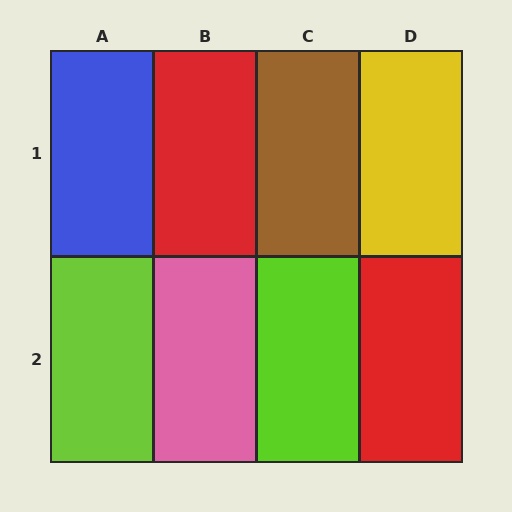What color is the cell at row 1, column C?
Brown.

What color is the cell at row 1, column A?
Blue.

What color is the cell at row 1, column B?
Red.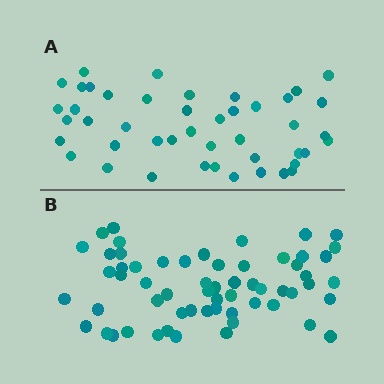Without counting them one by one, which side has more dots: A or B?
Region B (the bottom region) has more dots.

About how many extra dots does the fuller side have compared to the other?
Region B has approximately 15 more dots than region A.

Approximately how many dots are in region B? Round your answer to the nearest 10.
About 60 dots.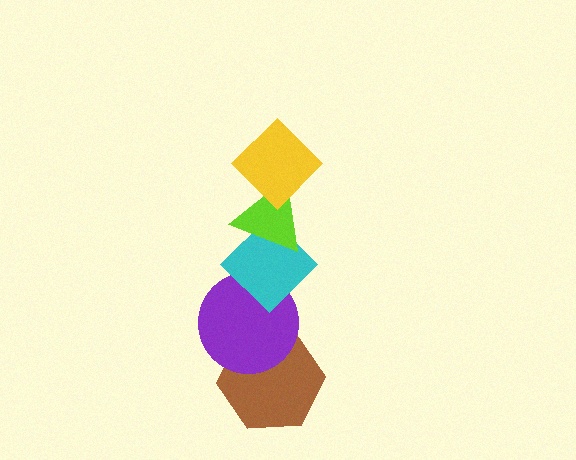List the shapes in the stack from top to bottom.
From top to bottom: the yellow diamond, the lime triangle, the cyan diamond, the purple circle, the brown hexagon.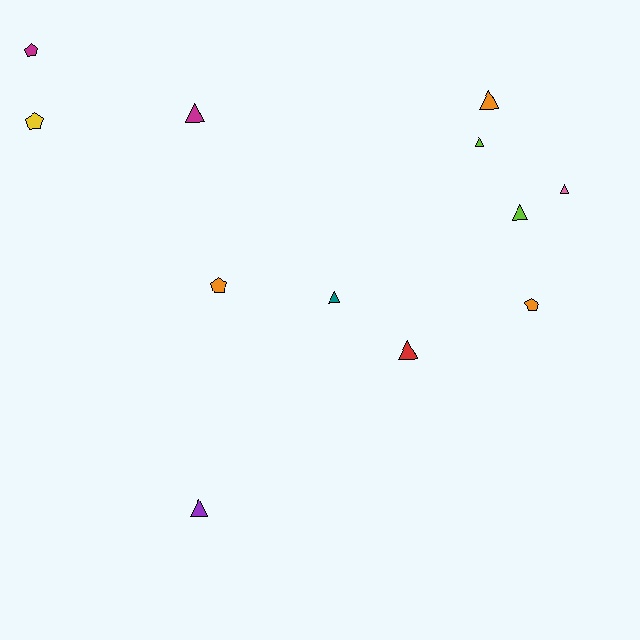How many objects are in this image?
There are 12 objects.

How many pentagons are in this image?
There are 4 pentagons.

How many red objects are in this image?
There is 1 red object.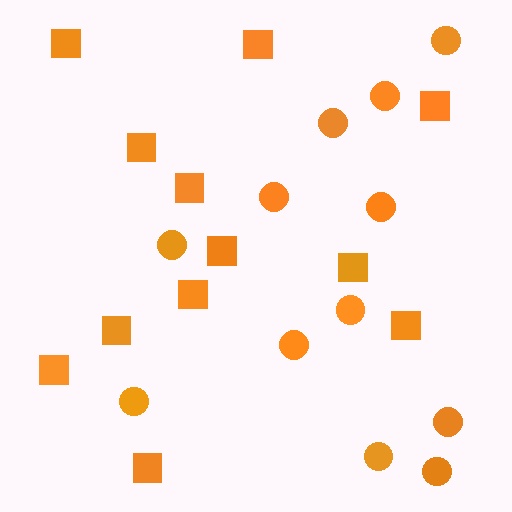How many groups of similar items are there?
There are 2 groups: one group of squares (12) and one group of circles (12).